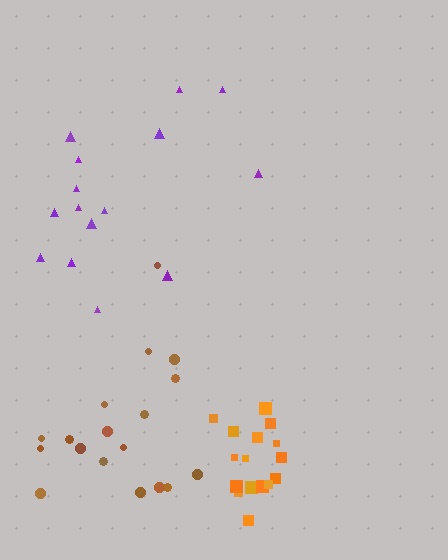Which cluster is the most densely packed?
Orange.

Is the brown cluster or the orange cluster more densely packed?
Orange.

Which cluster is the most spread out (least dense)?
Purple.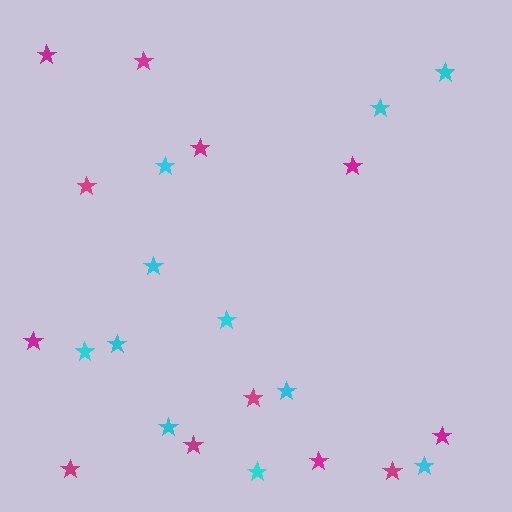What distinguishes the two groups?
There are 2 groups: one group of cyan stars (11) and one group of magenta stars (12).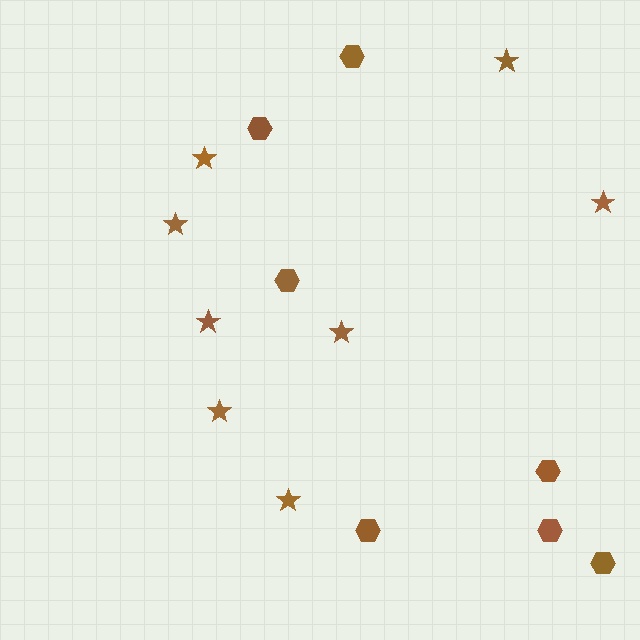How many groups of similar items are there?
There are 2 groups: one group of hexagons (7) and one group of stars (8).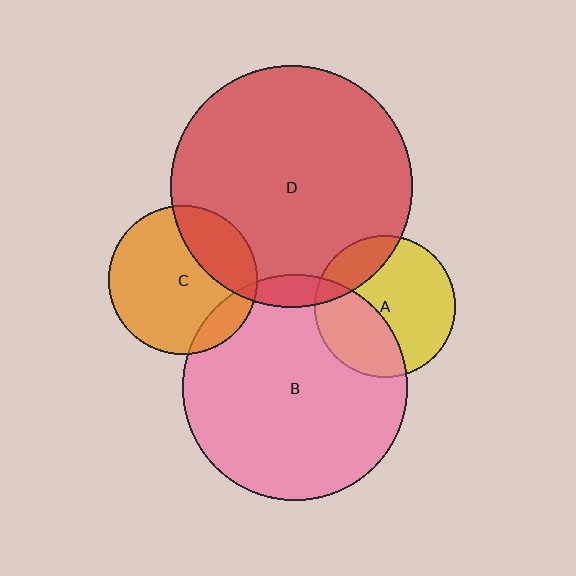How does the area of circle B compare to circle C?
Approximately 2.3 times.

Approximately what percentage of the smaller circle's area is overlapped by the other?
Approximately 20%.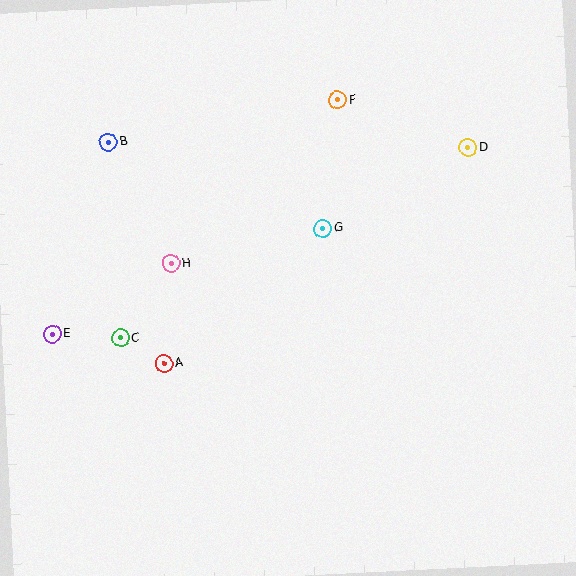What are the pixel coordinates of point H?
Point H is at (171, 264).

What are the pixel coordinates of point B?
Point B is at (108, 142).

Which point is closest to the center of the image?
Point G at (323, 228) is closest to the center.